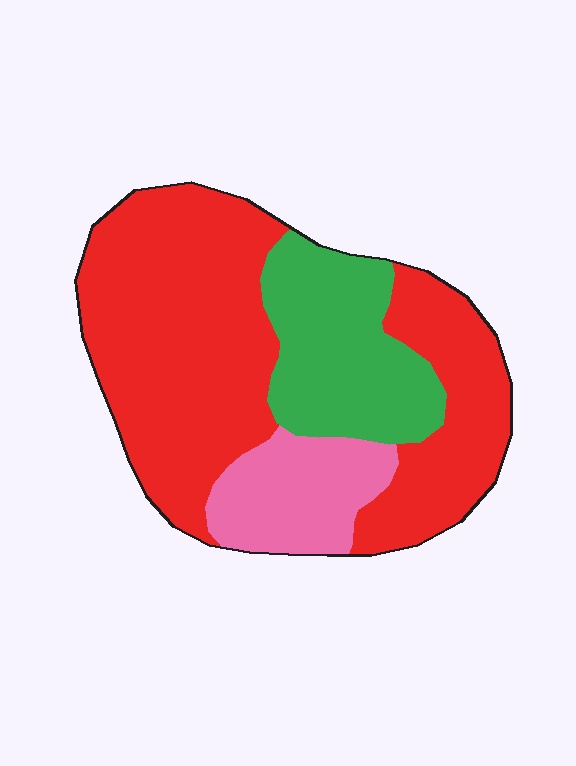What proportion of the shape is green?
Green covers about 25% of the shape.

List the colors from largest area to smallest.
From largest to smallest: red, green, pink.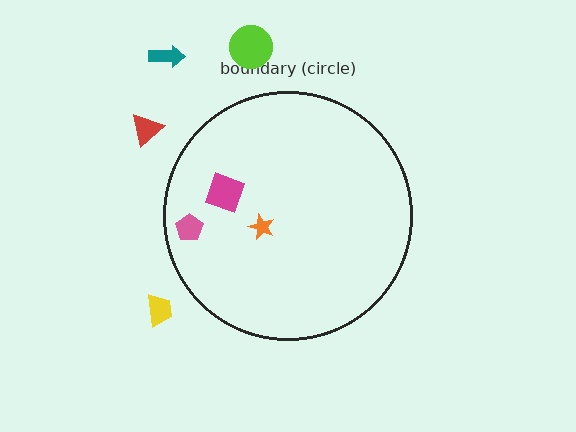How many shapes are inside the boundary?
3 inside, 4 outside.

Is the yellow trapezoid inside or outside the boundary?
Outside.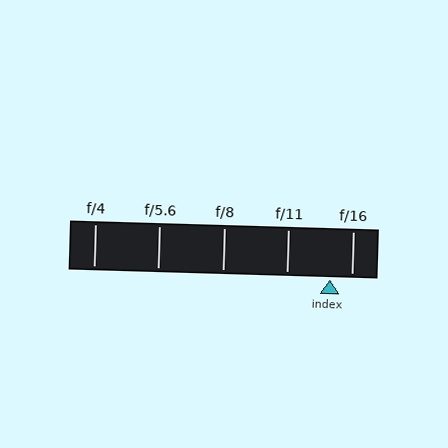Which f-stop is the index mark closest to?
The index mark is closest to f/16.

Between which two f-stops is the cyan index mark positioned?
The index mark is between f/11 and f/16.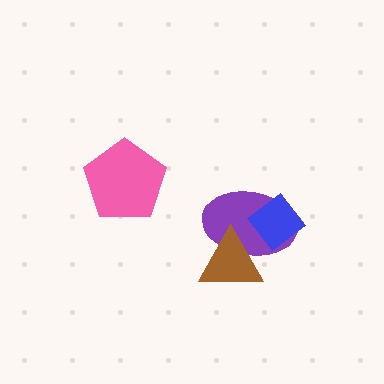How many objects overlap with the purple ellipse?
2 objects overlap with the purple ellipse.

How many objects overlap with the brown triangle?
1 object overlaps with the brown triangle.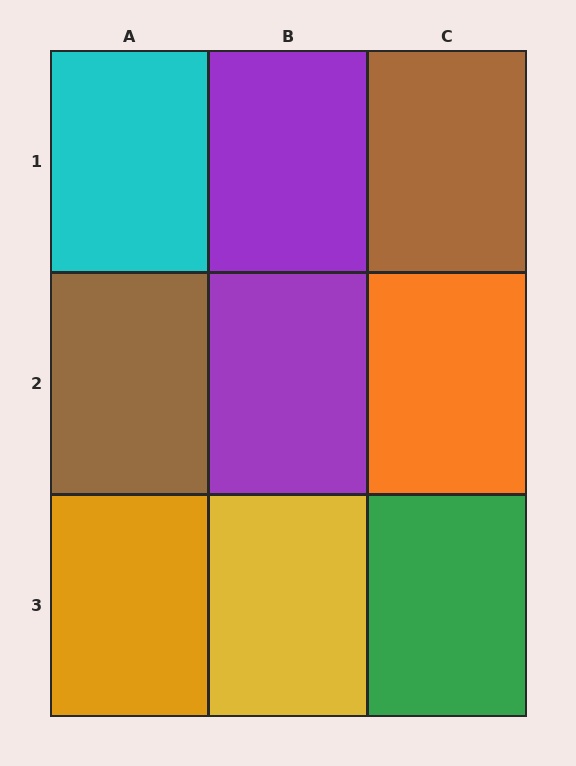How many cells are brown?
2 cells are brown.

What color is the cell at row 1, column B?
Purple.